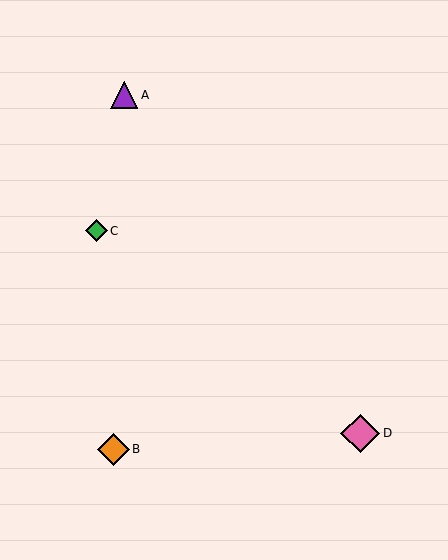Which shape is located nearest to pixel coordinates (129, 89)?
The purple triangle (labeled A) at (124, 95) is nearest to that location.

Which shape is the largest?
The pink diamond (labeled D) is the largest.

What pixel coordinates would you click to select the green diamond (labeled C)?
Click at (96, 231) to select the green diamond C.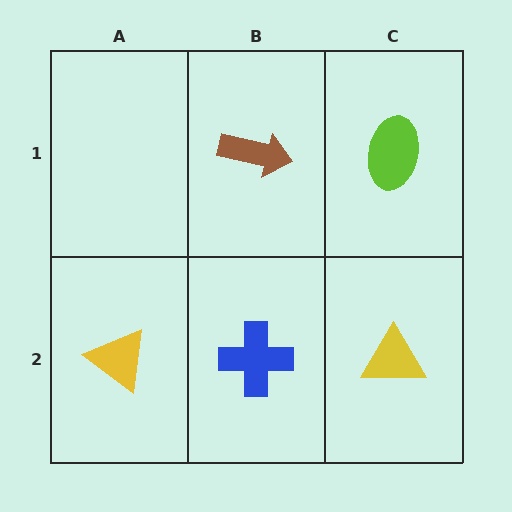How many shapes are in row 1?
2 shapes.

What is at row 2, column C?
A yellow triangle.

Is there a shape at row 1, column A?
No, that cell is empty.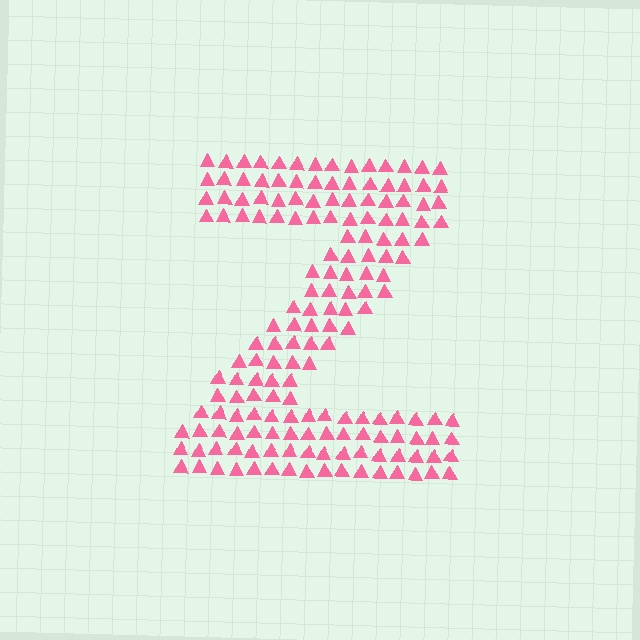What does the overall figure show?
The overall figure shows the letter Z.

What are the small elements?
The small elements are triangles.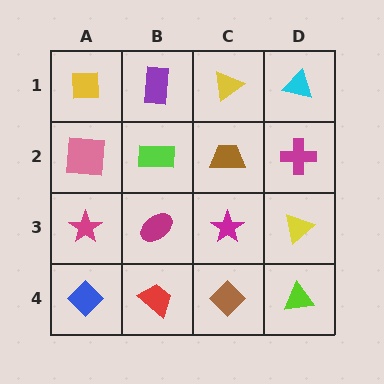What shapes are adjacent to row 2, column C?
A yellow triangle (row 1, column C), a magenta star (row 3, column C), a lime rectangle (row 2, column B), a magenta cross (row 2, column D).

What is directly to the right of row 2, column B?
A brown trapezoid.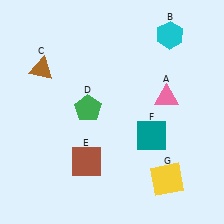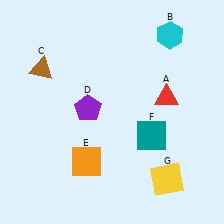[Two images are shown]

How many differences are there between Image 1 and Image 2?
There are 3 differences between the two images.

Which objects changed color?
A changed from pink to red. D changed from green to purple. E changed from brown to orange.